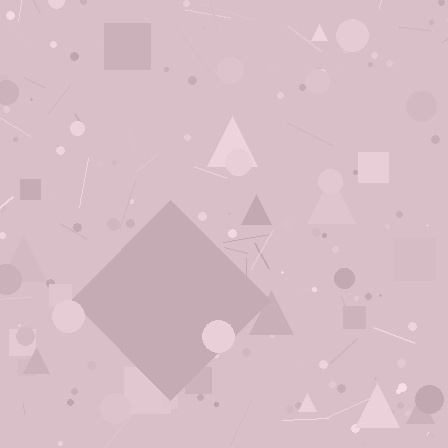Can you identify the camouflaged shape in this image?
The camouflaged shape is a diamond.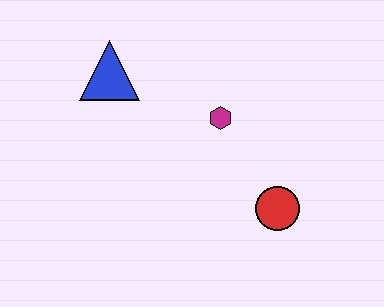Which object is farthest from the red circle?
The blue triangle is farthest from the red circle.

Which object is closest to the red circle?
The magenta hexagon is closest to the red circle.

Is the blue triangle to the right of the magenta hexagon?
No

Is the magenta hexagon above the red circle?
Yes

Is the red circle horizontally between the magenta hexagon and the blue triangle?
No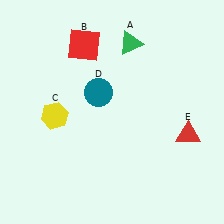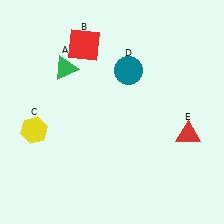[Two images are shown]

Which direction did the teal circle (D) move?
The teal circle (D) moved right.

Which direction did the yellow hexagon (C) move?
The yellow hexagon (C) moved left.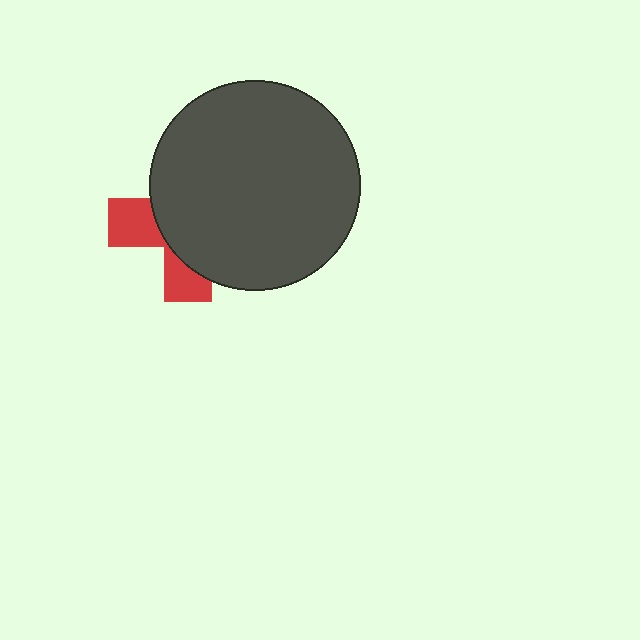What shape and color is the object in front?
The object in front is a dark gray circle.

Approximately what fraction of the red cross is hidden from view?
Roughly 68% of the red cross is hidden behind the dark gray circle.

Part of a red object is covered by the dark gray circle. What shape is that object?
It is a cross.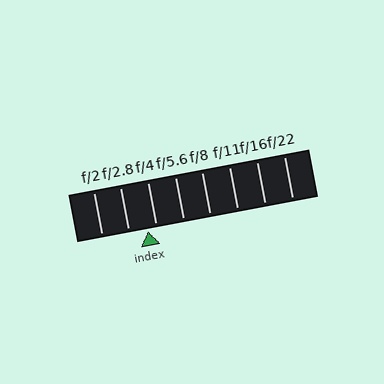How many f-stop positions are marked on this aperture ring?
There are 8 f-stop positions marked.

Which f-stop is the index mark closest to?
The index mark is closest to f/4.